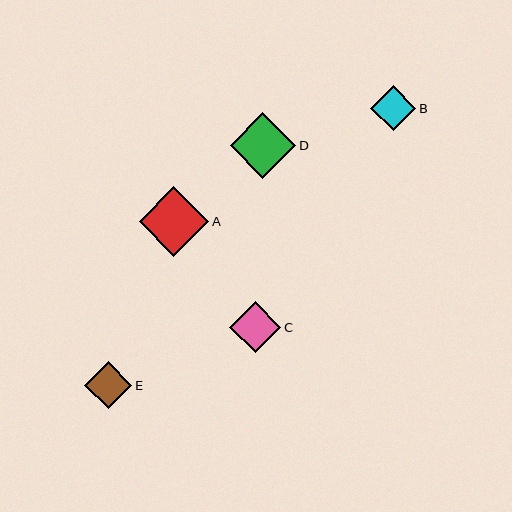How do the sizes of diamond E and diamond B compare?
Diamond E and diamond B are approximately the same size.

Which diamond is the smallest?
Diamond B is the smallest with a size of approximately 45 pixels.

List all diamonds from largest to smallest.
From largest to smallest: A, D, C, E, B.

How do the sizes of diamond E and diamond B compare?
Diamond E and diamond B are approximately the same size.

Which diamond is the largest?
Diamond A is the largest with a size of approximately 70 pixels.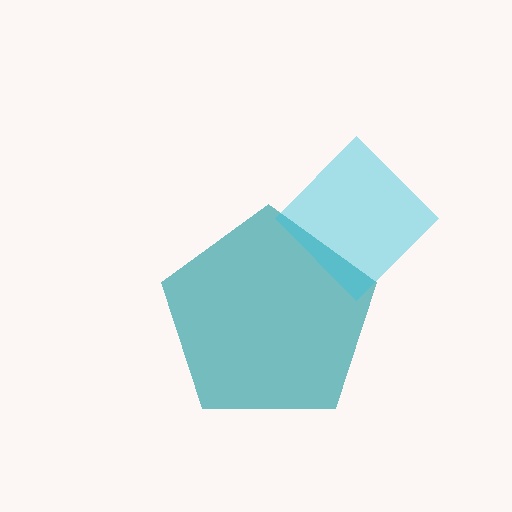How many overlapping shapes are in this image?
There are 2 overlapping shapes in the image.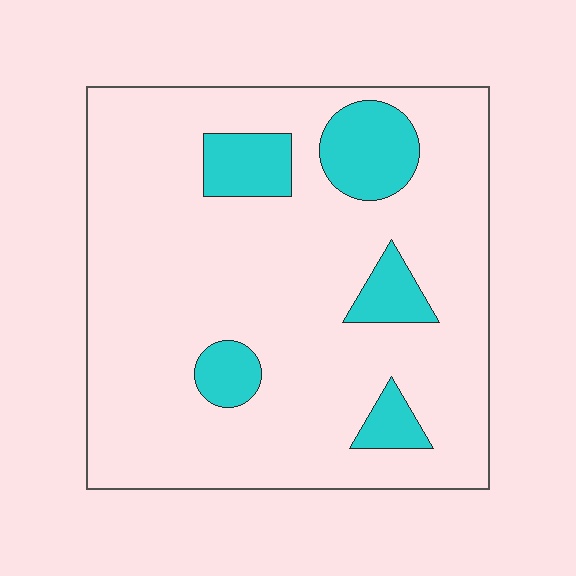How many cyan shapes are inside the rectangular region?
5.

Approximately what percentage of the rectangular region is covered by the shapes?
Approximately 15%.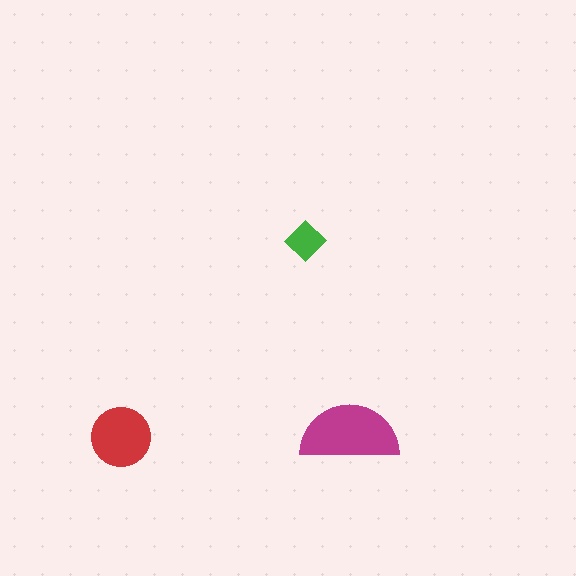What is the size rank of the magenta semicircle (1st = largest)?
1st.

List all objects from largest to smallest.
The magenta semicircle, the red circle, the green diamond.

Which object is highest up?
The green diamond is topmost.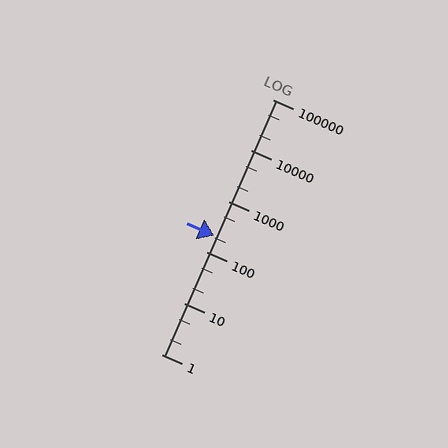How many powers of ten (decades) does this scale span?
The scale spans 5 decades, from 1 to 100000.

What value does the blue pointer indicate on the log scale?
The pointer indicates approximately 210.